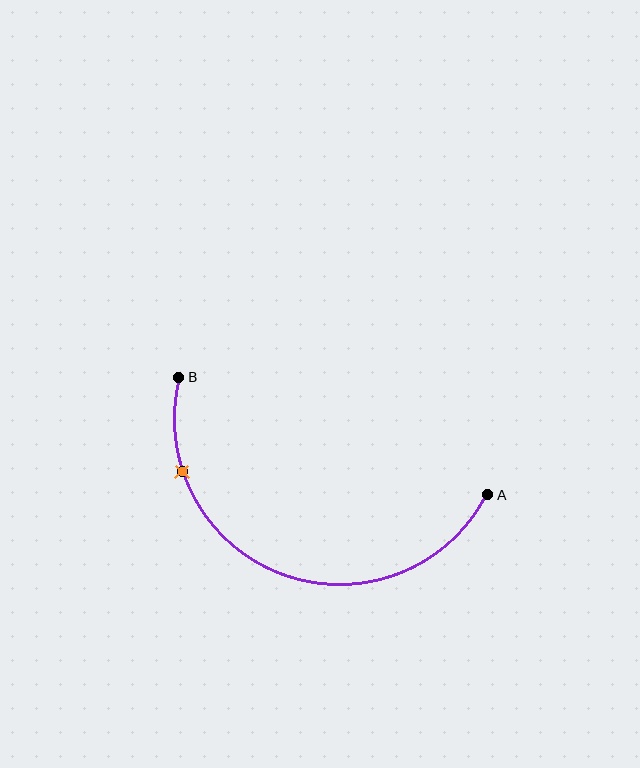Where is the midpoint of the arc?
The arc midpoint is the point on the curve farthest from the straight line joining A and B. It sits below that line.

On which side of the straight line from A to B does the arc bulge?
The arc bulges below the straight line connecting A and B.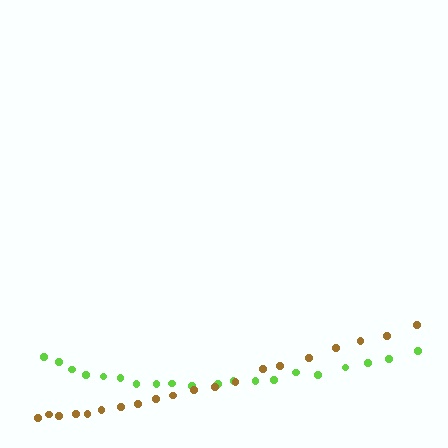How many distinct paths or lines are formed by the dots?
There are 2 distinct paths.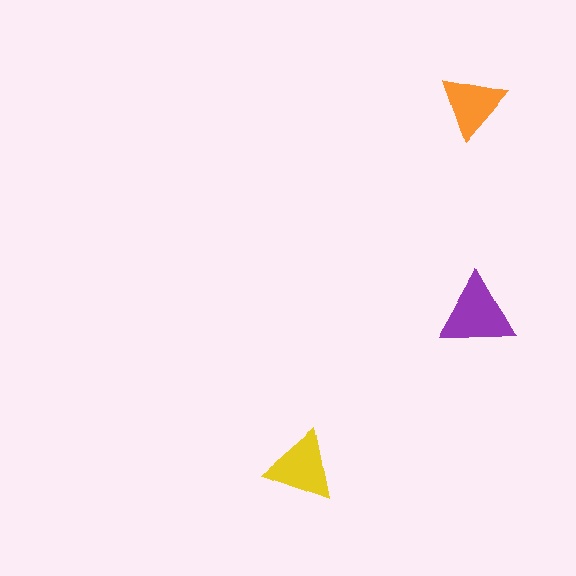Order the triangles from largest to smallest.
the purple one, the yellow one, the orange one.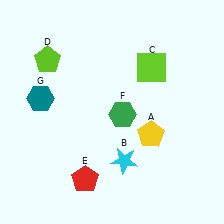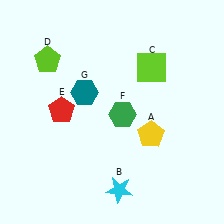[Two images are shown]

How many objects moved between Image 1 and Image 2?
3 objects moved between the two images.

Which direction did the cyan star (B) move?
The cyan star (B) moved down.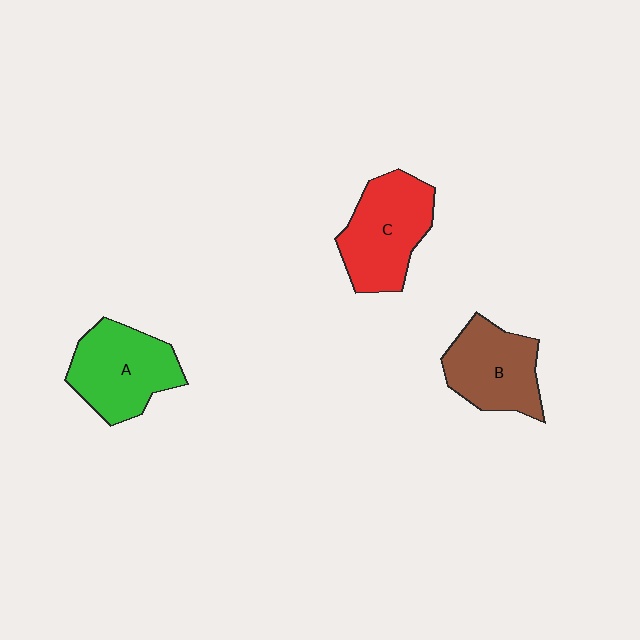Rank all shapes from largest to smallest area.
From largest to smallest: C (red), A (green), B (brown).